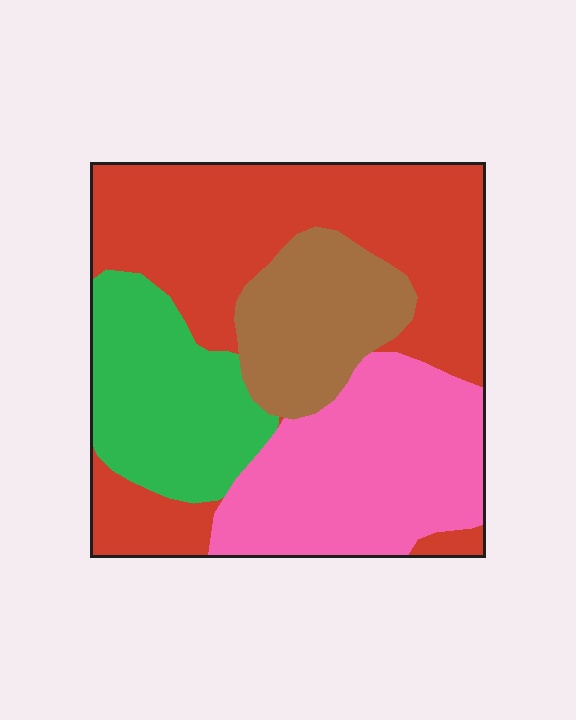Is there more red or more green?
Red.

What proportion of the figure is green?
Green covers about 20% of the figure.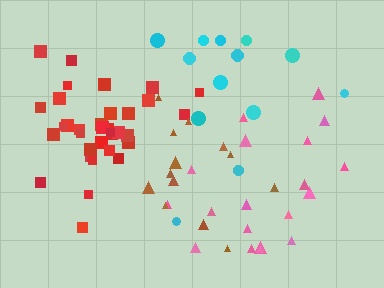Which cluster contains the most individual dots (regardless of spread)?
Red (35).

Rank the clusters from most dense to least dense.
red, pink, brown, cyan.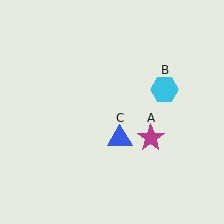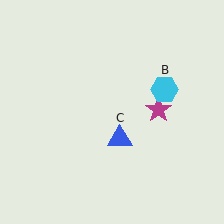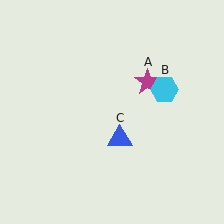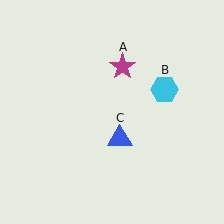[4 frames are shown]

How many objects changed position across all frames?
1 object changed position: magenta star (object A).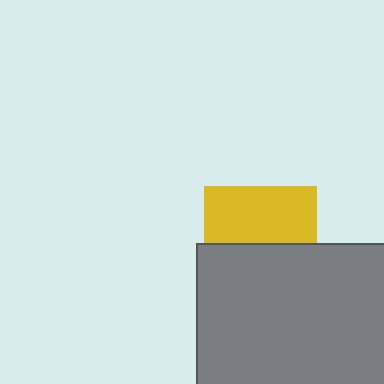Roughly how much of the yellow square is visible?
About half of it is visible (roughly 51%).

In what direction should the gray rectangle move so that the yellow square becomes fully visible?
The gray rectangle should move down. That is the shortest direction to clear the overlap and leave the yellow square fully visible.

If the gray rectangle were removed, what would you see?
You would see the complete yellow square.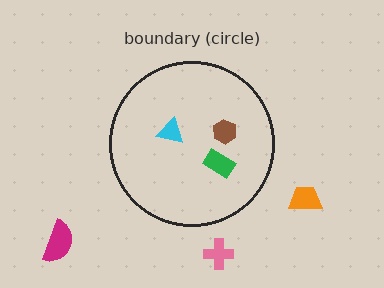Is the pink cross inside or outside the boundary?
Outside.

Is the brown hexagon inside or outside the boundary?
Inside.